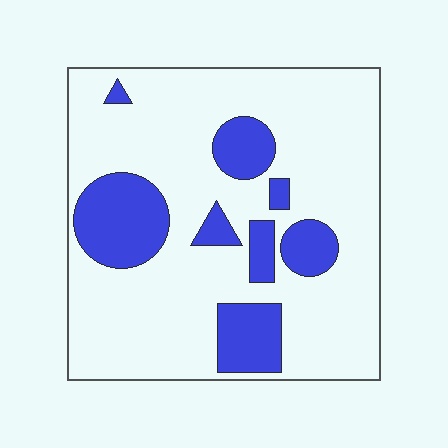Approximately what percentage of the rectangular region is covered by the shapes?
Approximately 20%.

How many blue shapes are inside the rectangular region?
8.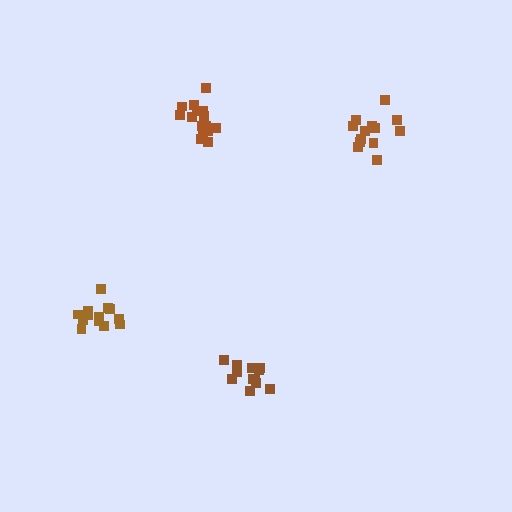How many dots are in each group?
Group 1: 15 dots, Group 2: 13 dots, Group 3: 12 dots, Group 4: 13 dots (53 total).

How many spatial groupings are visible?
There are 4 spatial groupings.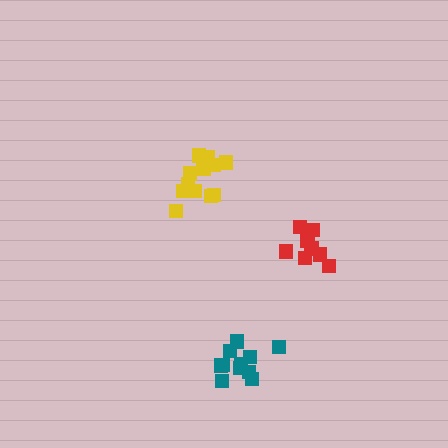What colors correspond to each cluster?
The clusters are colored: yellow, teal, red.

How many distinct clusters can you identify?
There are 3 distinct clusters.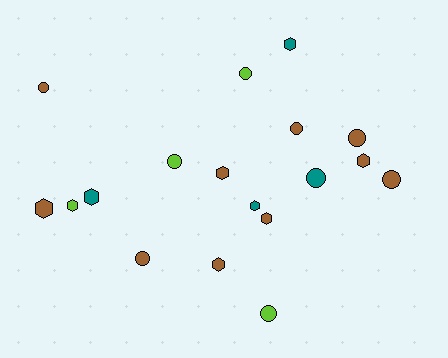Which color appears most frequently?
Brown, with 10 objects.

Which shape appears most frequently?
Circle, with 9 objects.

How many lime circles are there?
There are 3 lime circles.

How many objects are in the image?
There are 18 objects.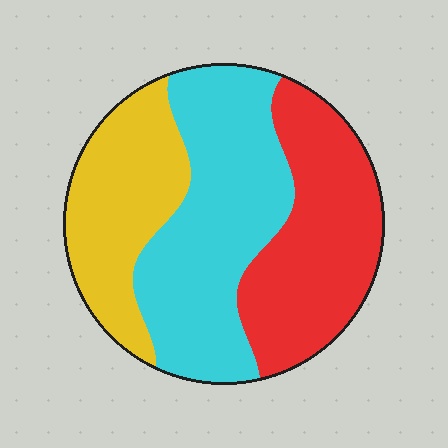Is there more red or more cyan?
Cyan.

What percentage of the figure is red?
Red takes up about one third (1/3) of the figure.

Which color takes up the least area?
Yellow, at roughly 25%.